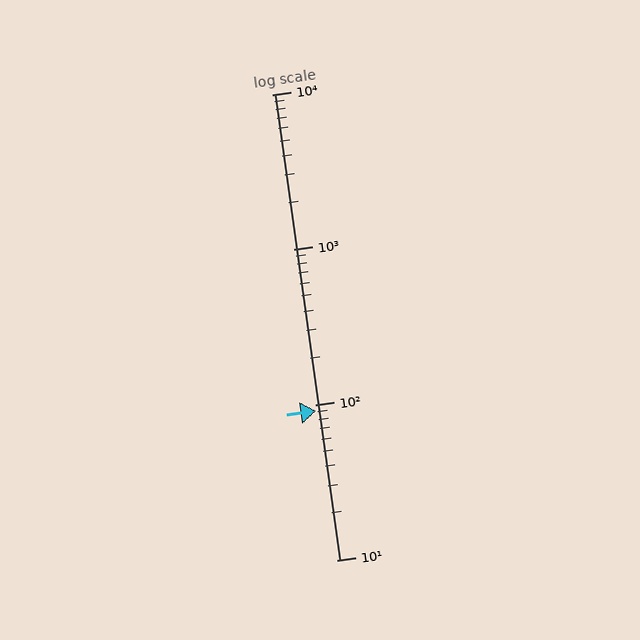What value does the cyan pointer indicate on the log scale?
The pointer indicates approximately 92.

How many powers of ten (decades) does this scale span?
The scale spans 3 decades, from 10 to 10000.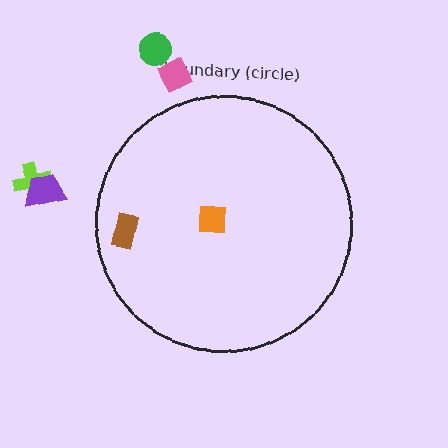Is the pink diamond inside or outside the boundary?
Outside.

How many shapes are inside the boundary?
2 inside, 4 outside.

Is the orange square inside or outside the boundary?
Inside.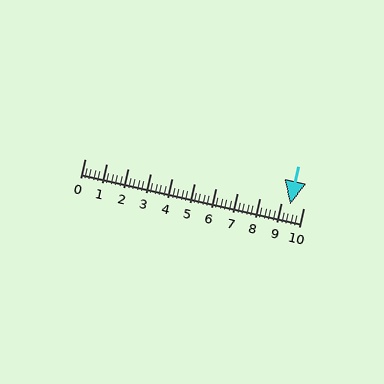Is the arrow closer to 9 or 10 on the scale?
The arrow is closer to 9.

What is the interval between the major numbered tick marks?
The major tick marks are spaced 1 units apart.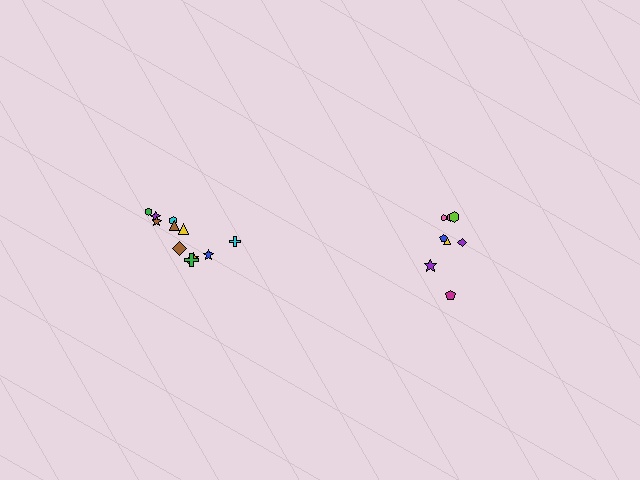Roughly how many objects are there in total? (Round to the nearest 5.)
Roughly 20 objects in total.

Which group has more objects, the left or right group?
The left group.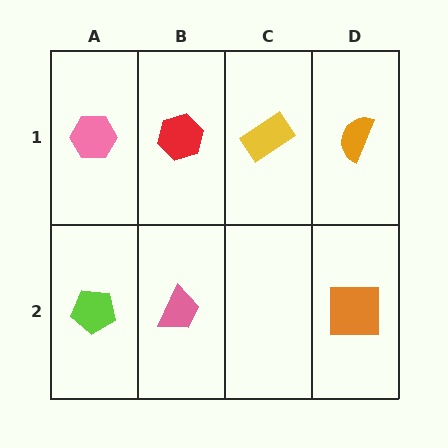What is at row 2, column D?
An orange square.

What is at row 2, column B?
A pink trapezoid.